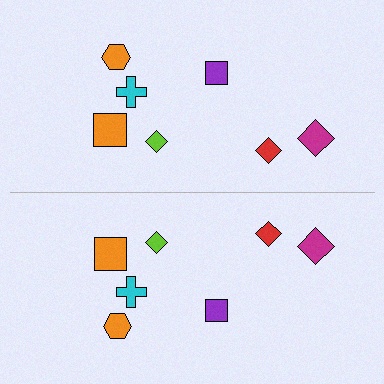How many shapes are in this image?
There are 14 shapes in this image.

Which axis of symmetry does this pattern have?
The pattern has a horizontal axis of symmetry running through the center of the image.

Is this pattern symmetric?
Yes, this pattern has bilateral (reflection) symmetry.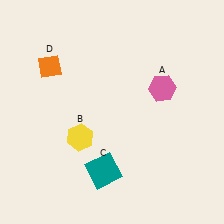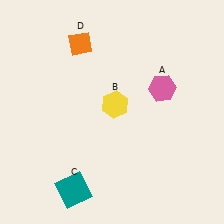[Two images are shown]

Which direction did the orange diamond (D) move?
The orange diamond (D) moved right.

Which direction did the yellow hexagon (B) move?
The yellow hexagon (B) moved right.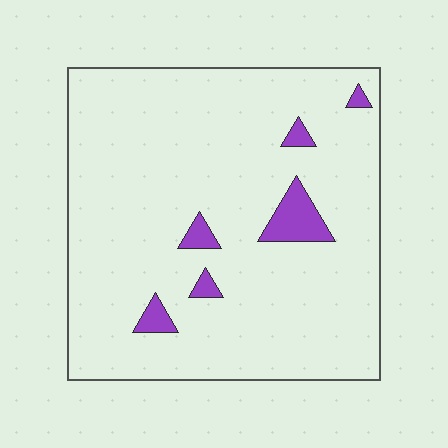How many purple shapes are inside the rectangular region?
6.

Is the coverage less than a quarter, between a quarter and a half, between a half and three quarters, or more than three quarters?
Less than a quarter.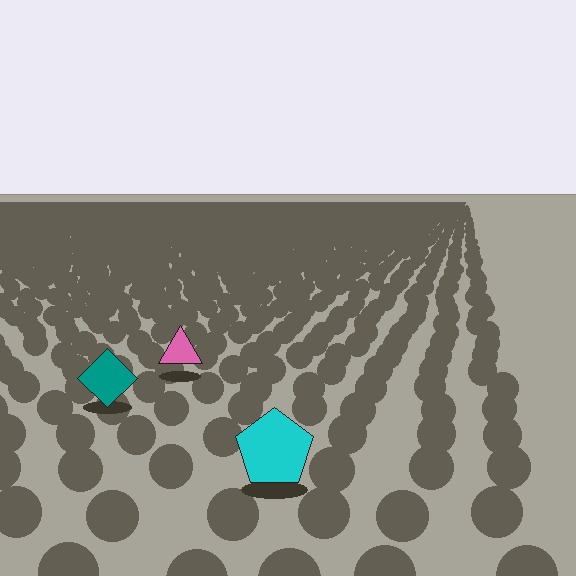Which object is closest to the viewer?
The cyan pentagon is closest. The texture marks near it are larger and more spread out.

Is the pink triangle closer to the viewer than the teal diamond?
No. The teal diamond is closer — you can tell from the texture gradient: the ground texture is coarser near it.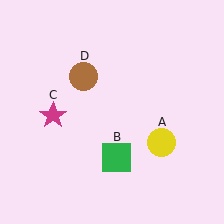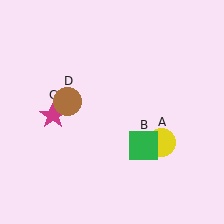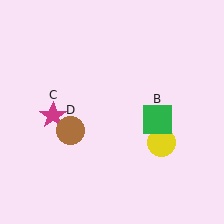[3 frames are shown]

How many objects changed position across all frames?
2 objects changed position: green square (object B), brown circle (object D).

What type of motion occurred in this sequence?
The green square (object B), brown circle (object D) rotated counterclockwise around the center of the scene.